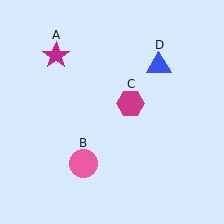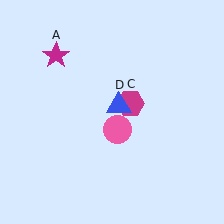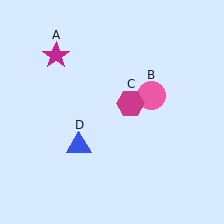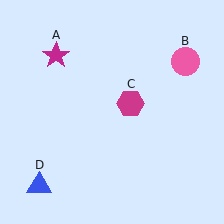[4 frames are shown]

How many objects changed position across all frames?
2 objects changed position: pink circle (object B), blue triangle (object D).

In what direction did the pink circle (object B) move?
The pink circle (object B) moved up and to the right.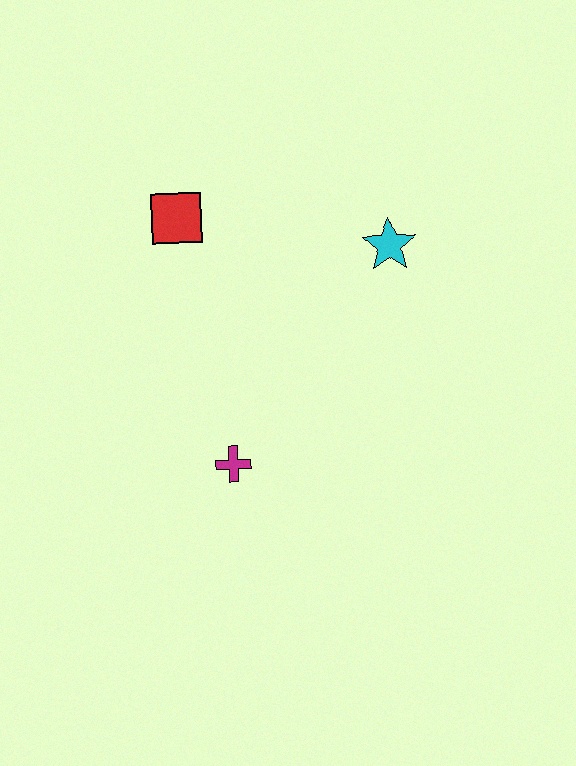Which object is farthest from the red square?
The magenta cross is farthest from the red square.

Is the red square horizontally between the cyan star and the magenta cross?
No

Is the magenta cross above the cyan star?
No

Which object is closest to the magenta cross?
The red square is closest to the magenta cross.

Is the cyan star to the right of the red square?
Yes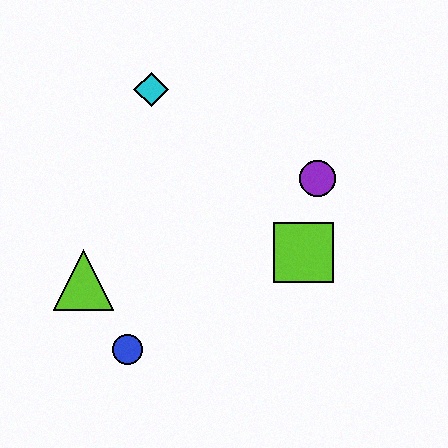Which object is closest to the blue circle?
The lime triangle is closest to the blue circle.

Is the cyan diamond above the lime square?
Yes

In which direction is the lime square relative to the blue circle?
The lime square is to the right of the blue circle.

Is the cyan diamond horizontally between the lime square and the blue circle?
Yes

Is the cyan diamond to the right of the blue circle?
Yes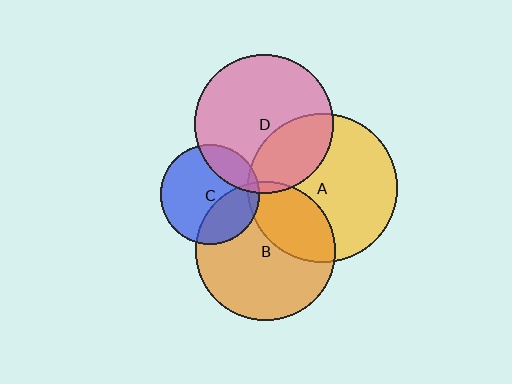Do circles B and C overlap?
Yes.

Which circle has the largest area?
Circle A (yellow).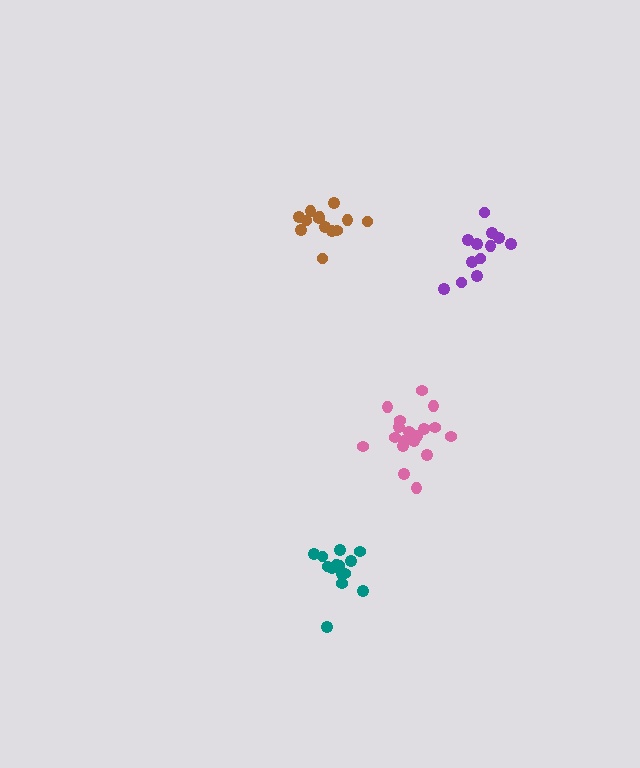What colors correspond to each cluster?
The clusters are colored: brown, pink, teal, purple.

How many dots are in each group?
Group 1: 13 dots, Group 2: 18 dots, Group 3: 14 dots, Group 4: 12 dots (57 total).